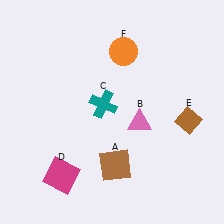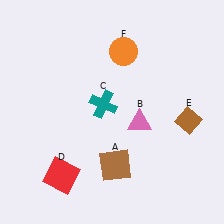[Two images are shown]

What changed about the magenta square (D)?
In Image 1, D is magenta. In Image 2, it changed to red.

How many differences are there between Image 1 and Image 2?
There is 1 difference between the two images.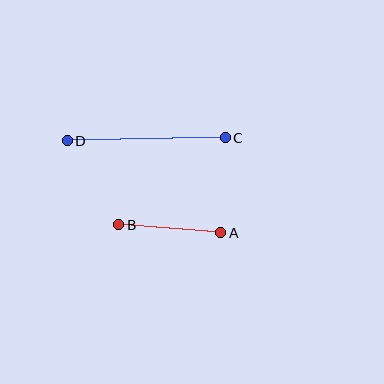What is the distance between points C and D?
The distance is approximately 158 pixels.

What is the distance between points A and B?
The distance is approximately 102 pixels.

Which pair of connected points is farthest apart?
Points C and D are farthest apart.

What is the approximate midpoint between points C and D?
The midpoint is at approximately (146, 139) pixels.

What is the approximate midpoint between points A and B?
The midpoint is at approximately (170, 229) pixels.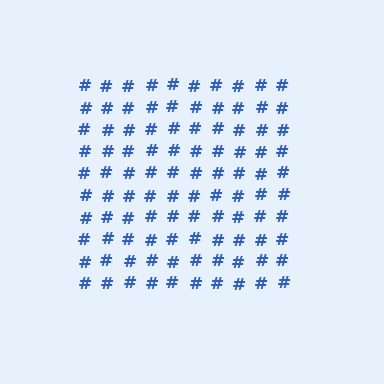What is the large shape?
The large shape is a square.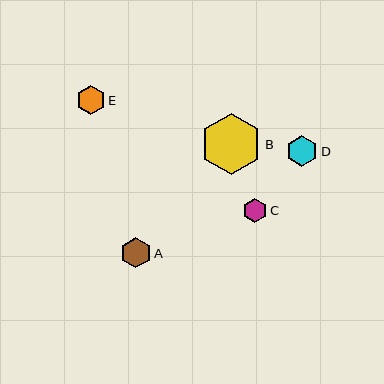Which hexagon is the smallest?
Hexagon C is the smallest with a size of approximately 24 pixels.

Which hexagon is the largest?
Hexagon B is the largest with a size of approximately 61 pixels.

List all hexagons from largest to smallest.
From largest to smallest: B, D, A, E, C.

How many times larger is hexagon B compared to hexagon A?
Hexagon B is approximately 2.0 times the size of hexagon A.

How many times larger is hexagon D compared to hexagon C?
Hexagon D is approximately 1.3 times the size of hexagon C.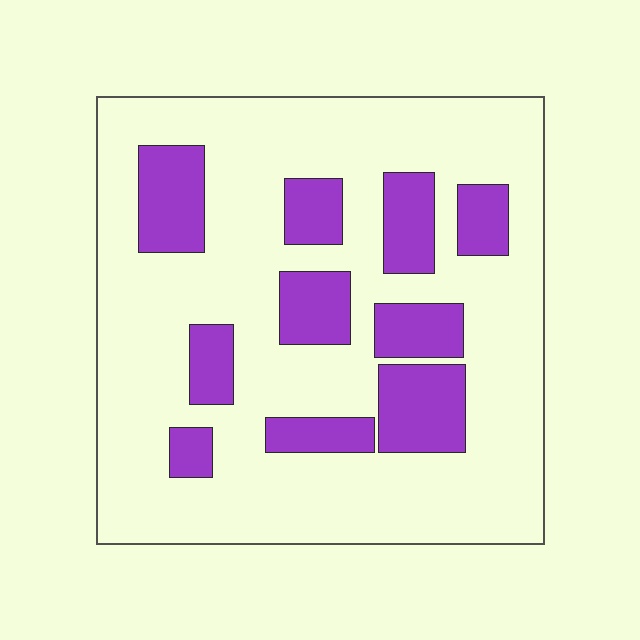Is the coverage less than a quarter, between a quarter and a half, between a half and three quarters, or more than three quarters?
Less than a quarter.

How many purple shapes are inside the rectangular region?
10.